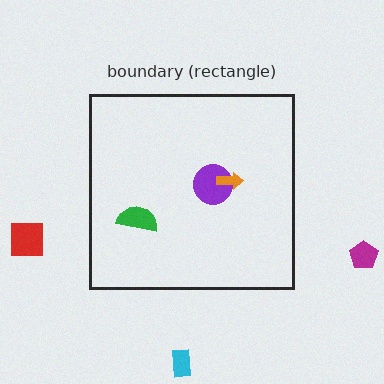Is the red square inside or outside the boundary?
Outside.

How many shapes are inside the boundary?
3 inside, 3 outside.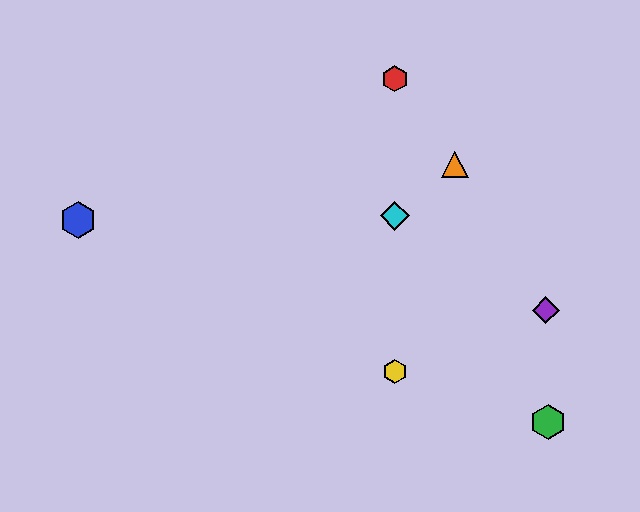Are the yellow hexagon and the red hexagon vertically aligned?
Yes, both are at x≈395.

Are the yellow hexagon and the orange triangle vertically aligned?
No, the yellow hexagon is at x≈395 and the orange triangle is at x≈455.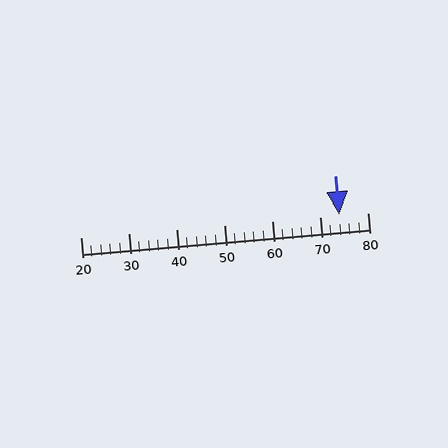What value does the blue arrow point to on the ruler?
The blue arrow points to approximately 74.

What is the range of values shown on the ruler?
The ruler shows values from 20 to 80.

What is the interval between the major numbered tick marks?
The major tick marks are spaced 10 units apart.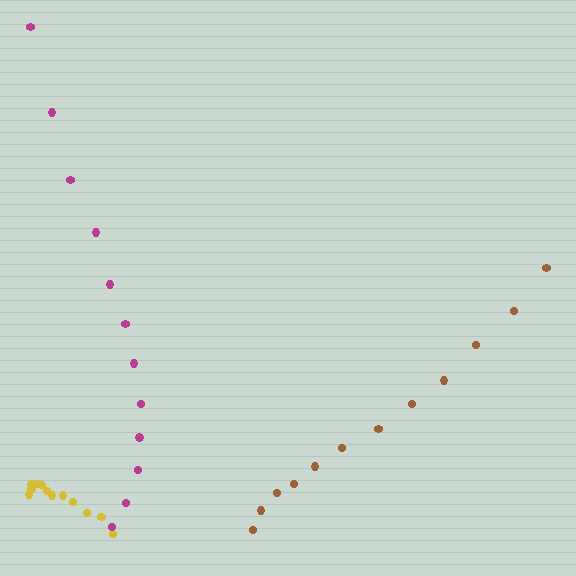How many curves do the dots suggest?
There are 3 distinct paths.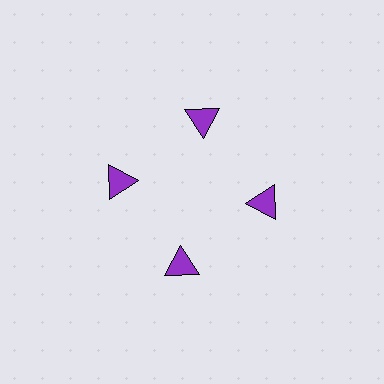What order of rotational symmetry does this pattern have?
This pattern has 4-fold rotational symmetry.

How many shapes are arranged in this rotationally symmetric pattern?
There are 4 shapes, arranged in 4 groups of 1.